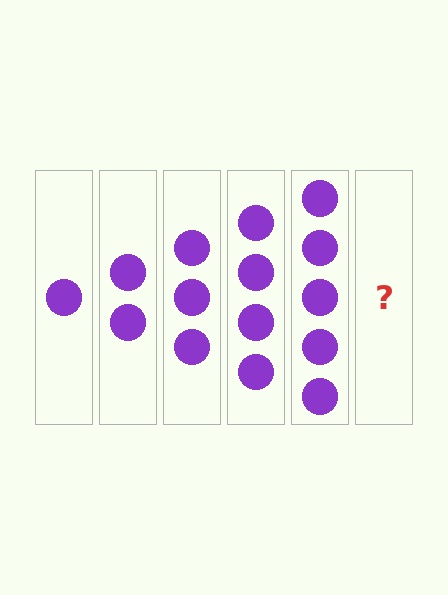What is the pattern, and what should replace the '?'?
The pattern is that each step adds one more circle. The '?' should be 6 circles.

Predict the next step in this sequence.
The next step is 6 circles.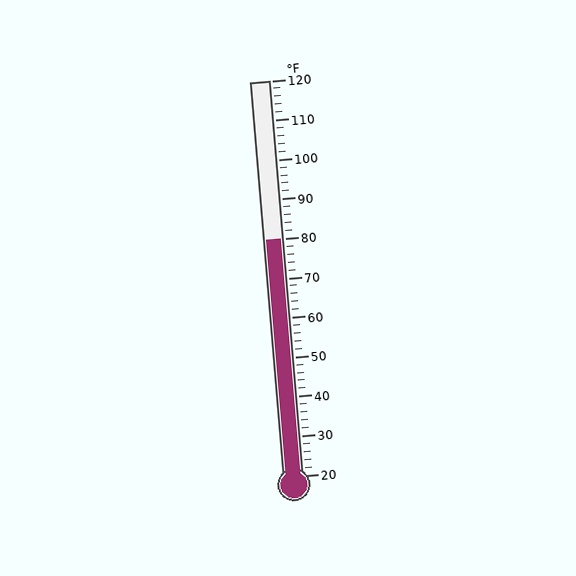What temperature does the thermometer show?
The thermometer shows approximately 80°F.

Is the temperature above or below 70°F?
The temperature is above 70°F.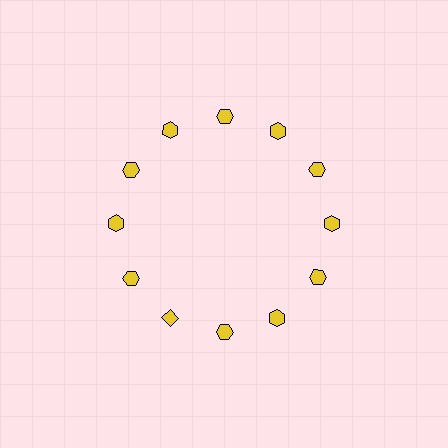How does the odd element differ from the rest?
It has a different shape: diamond instead of hexagon.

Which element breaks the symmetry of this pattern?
The yellow diamond at roughly the 7 o'clock position breaks the symmetry. All other shapes are yellow hexagons.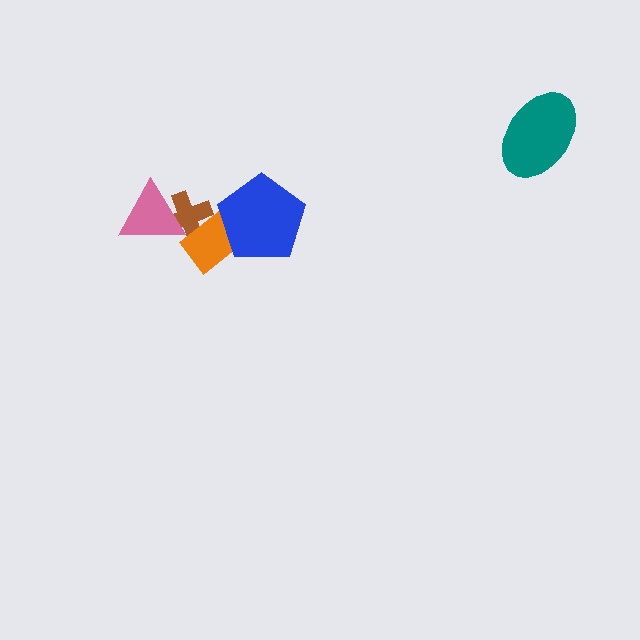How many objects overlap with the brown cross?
2 objects overlap with the brown cross.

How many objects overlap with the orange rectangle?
2 objects overlap with the orange rectangle.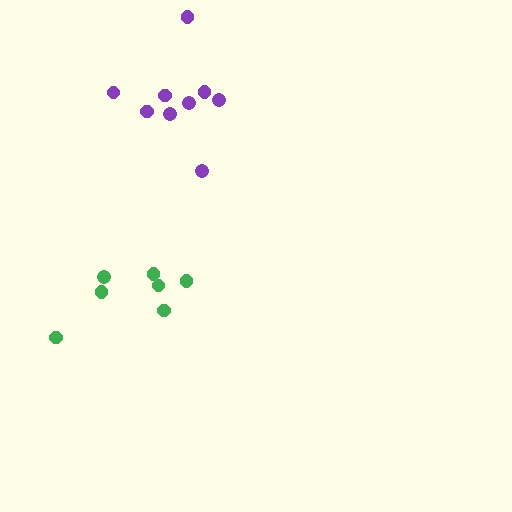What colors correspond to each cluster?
The clusters are colored: green, purple.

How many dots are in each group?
Group 1: 7 dots, Group 2: 9 dots (16 total).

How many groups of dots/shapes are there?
There are 2 groups.